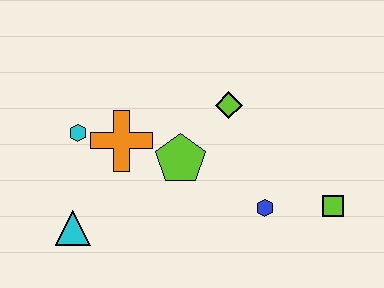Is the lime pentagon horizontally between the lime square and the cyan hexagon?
Yes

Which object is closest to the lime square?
The blue hexagon is closest to the lime square.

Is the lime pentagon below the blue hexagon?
No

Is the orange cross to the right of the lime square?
No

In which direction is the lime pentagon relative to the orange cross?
The lime pentagon is to the right of the orange cross.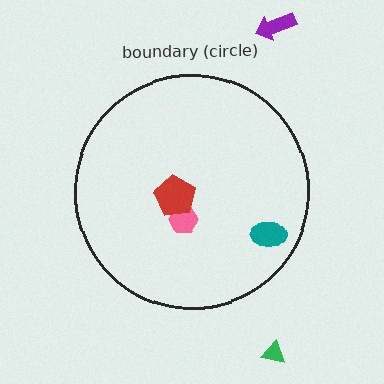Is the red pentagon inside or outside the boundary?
Inside.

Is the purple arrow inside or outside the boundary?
Outside.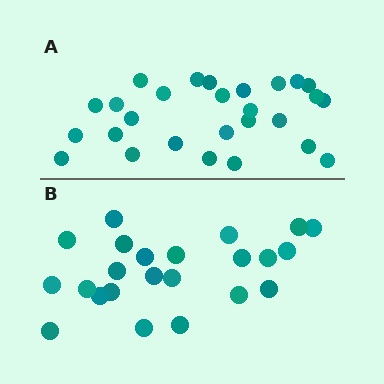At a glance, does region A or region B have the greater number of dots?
Region A (the top region) has more dots.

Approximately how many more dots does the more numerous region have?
Region A has about 4 more dots than region B.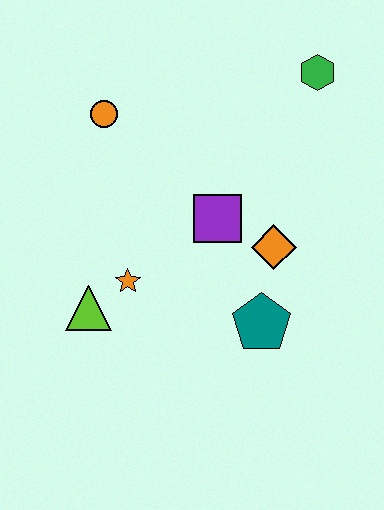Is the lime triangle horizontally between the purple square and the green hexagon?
No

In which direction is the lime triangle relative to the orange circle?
The lime triangle is below the orange circle.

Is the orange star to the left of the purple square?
Yes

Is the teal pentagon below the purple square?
Yes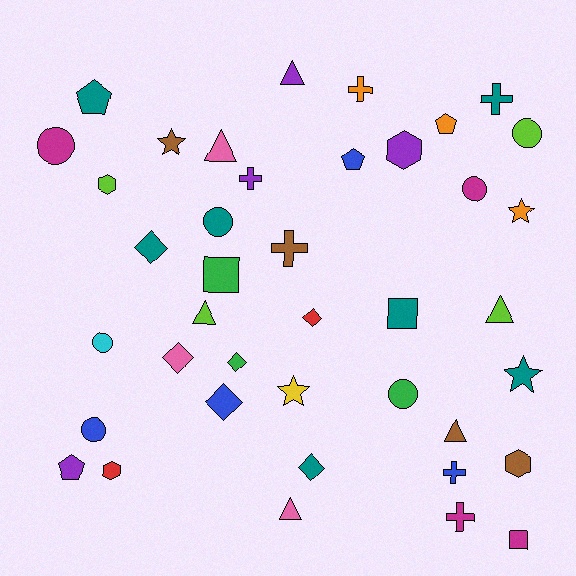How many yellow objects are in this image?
There is 1 yellow object.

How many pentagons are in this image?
There are 4 pentagons.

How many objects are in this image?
There are 40 objects.